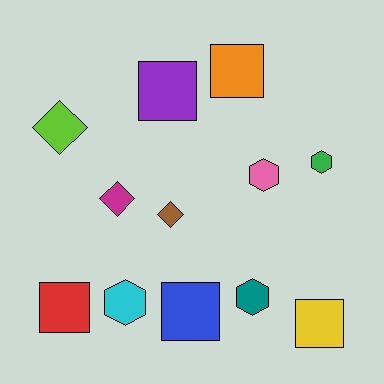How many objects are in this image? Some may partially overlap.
There are 12 objects.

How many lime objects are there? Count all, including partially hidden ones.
There is 1 lime object.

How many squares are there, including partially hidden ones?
There are 5 squares.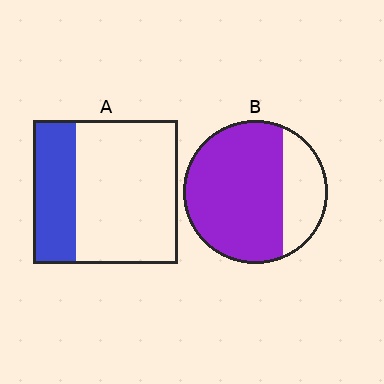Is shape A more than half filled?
No.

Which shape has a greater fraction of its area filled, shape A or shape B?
Shape B.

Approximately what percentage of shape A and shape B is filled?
A is approximately 30% and B is approximately 75%.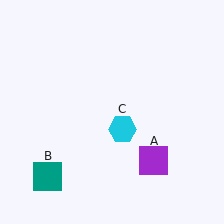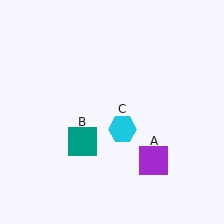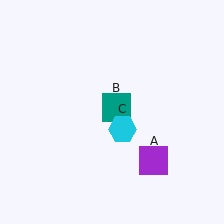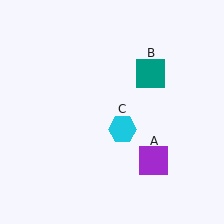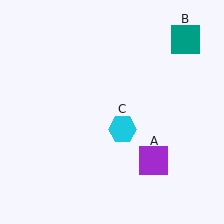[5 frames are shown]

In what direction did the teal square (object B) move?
The teal square (object B) moved up and to the right.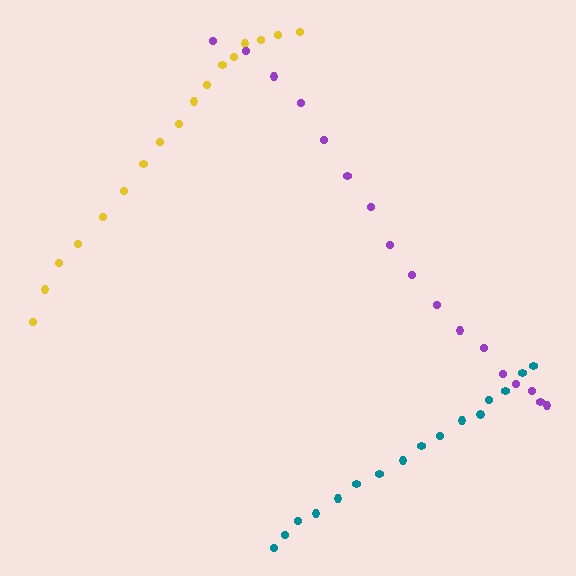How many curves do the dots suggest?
There are 3 distinct paths.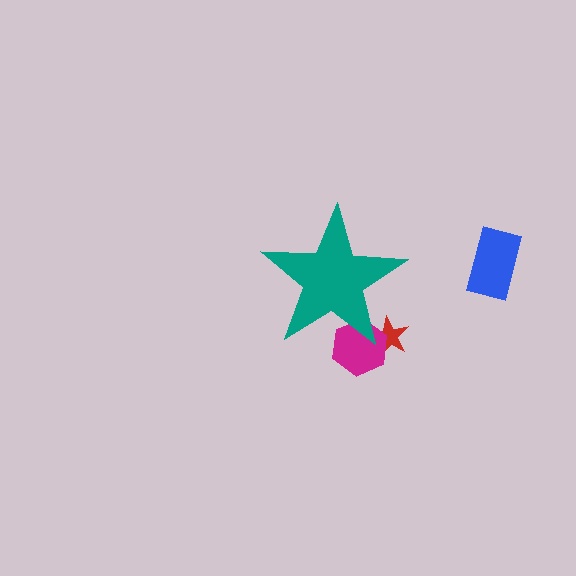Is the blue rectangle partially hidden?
No, the blue rectangle is fully visible.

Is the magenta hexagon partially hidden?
Yes, the magenta hexagon is partially hidden behind the teal star.